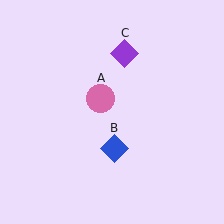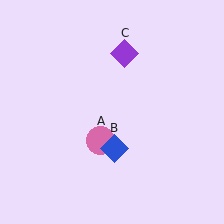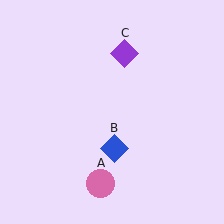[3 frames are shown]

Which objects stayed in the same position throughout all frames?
Blue diamond (object B) and purple diamond (object C) remained stationary.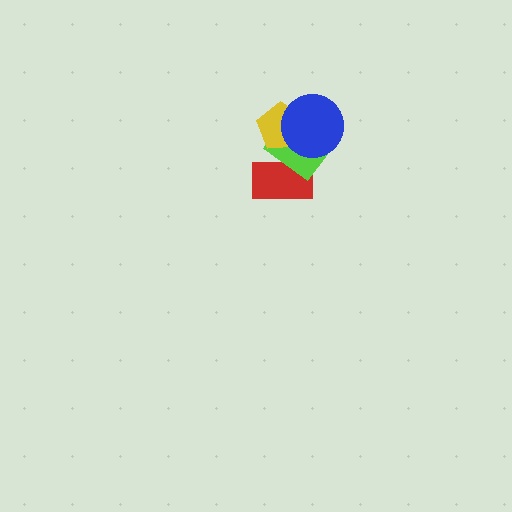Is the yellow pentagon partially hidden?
Yes, it is partially covered by another shape.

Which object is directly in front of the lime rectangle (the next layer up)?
The yellow pentagon is directly in front of the lime rectangle.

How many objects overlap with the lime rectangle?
3 objects overlap with the lime rectangle.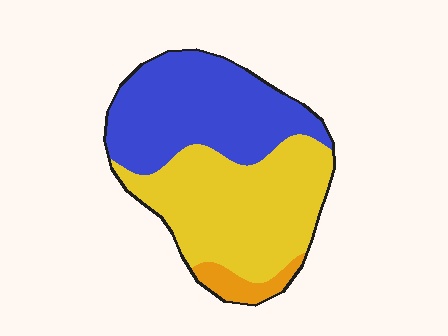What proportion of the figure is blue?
Blue covers about 45% of the figure.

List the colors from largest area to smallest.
From largest to smallest: yellow, blue, orange.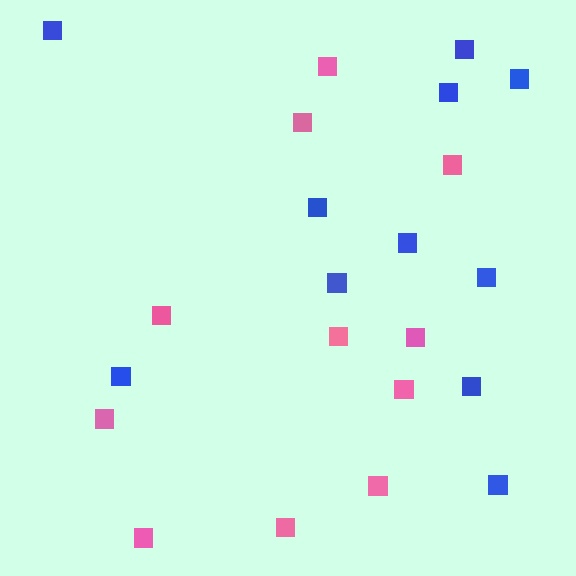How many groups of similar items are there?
There are 2 groups: one group of pink squares (11) and one group of blue squares (11).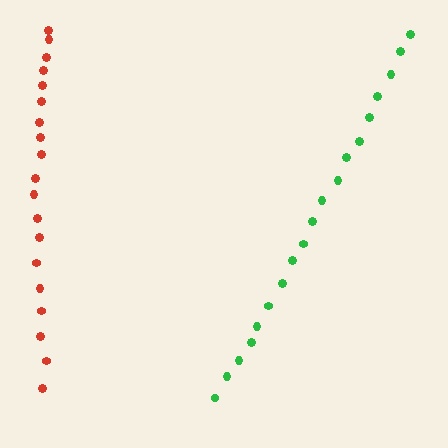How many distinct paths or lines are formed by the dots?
There are 2 distinct paths.